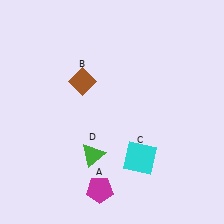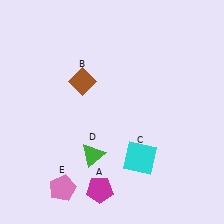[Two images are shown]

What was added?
A pink pentagon (E) was added in Image 2.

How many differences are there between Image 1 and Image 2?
There is 1 difference between the two images.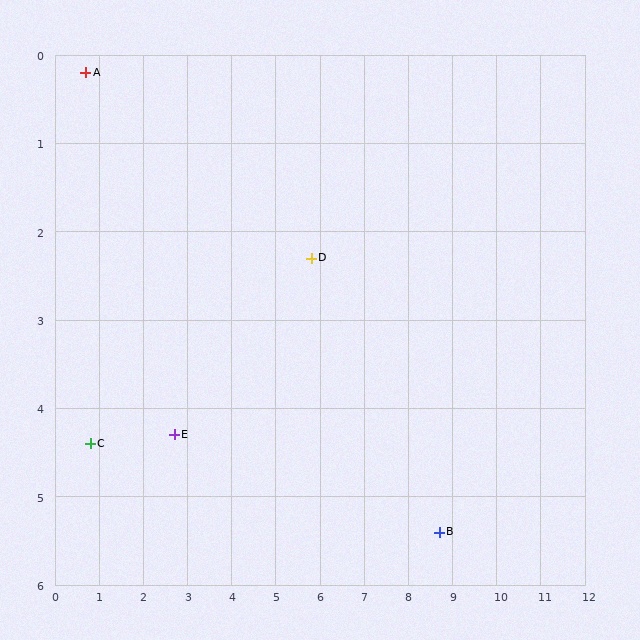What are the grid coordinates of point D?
Point D is at approximately (5.8, 2.3).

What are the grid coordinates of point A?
Point A is at approximately (0.7, 0.2).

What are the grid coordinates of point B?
Point B is at approximately (8.7, 5.4).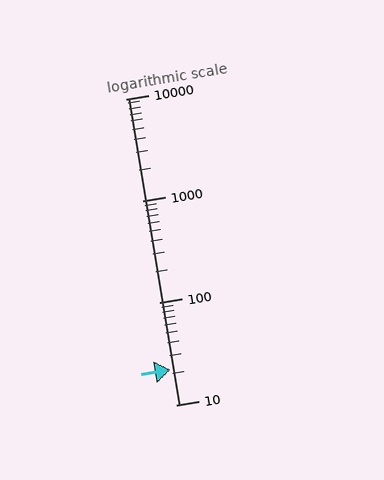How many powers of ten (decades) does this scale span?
The scale spans 3 decades, from 10 to 10000.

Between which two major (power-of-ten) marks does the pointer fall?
The pointer is between 10 and 100.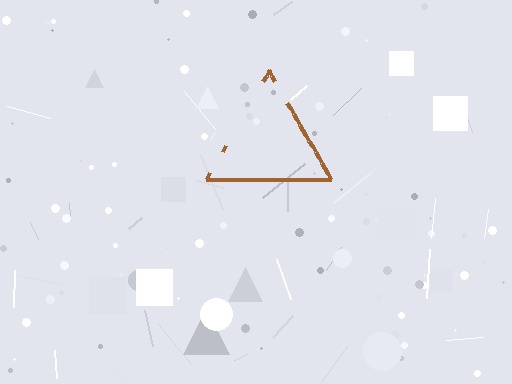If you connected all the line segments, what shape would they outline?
They would outline a triangle.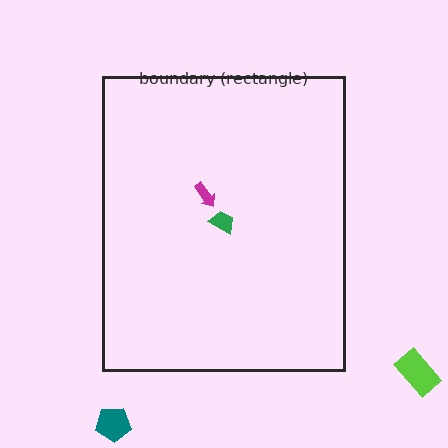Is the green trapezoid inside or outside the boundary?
Inside.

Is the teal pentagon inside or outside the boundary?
Outside.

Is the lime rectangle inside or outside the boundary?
Outside.